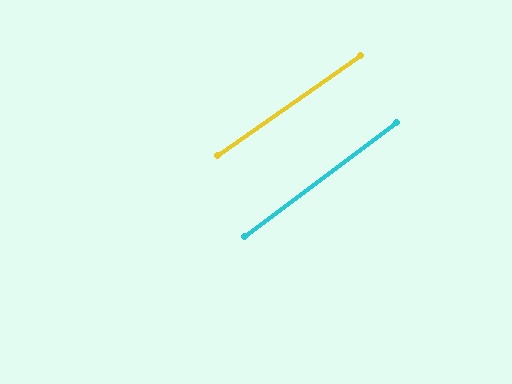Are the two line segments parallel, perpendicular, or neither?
Parallel — their directions differ by only 2.0°.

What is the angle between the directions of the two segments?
Approximately 2 degrees.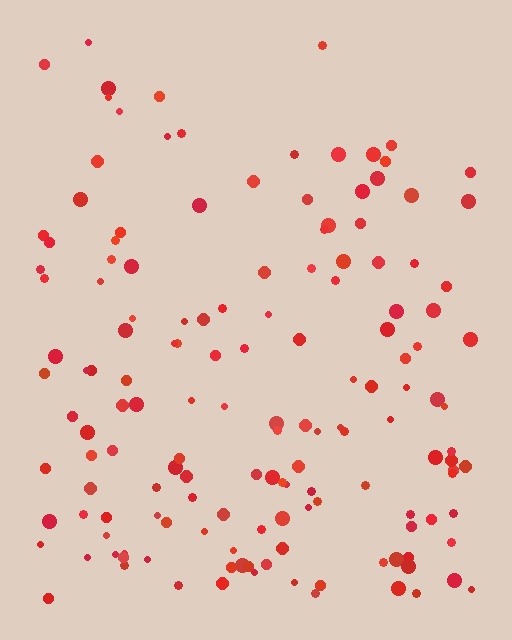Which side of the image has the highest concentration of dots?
The bottom.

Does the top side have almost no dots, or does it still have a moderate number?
Still a moderate number, just noticeably fewer than the bottom.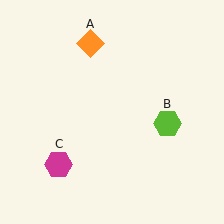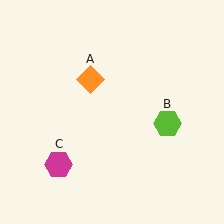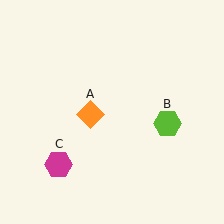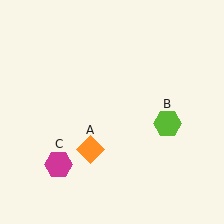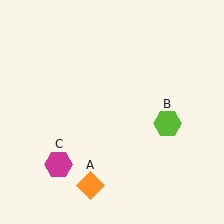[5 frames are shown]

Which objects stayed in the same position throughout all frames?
Lime hexagon (object B) and magenta hexagon (object C) remained stationary.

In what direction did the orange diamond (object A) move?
The orange diamond (object A) moved down.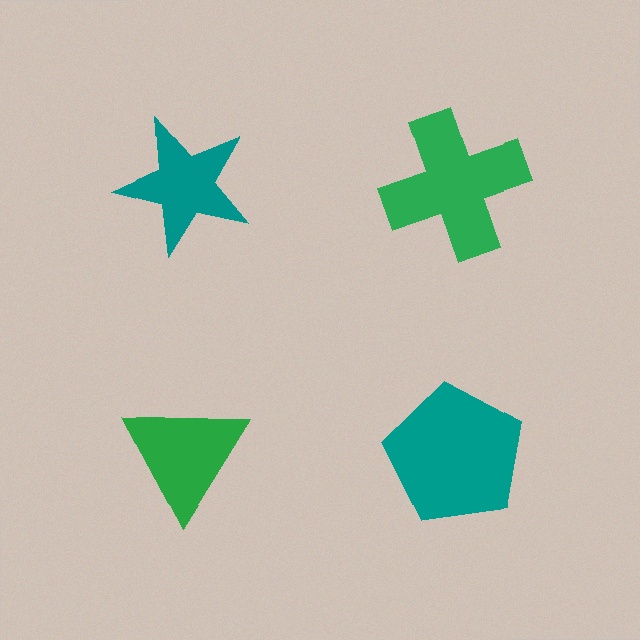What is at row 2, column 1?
A green triangle.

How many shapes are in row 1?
2 shapes.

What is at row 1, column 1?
A teal star.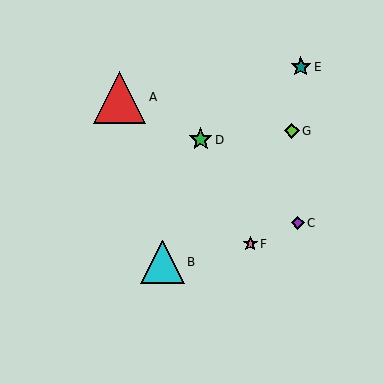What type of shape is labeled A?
Shape A is a red triangle.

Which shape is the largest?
The red triangle (labeled A) is the largest.